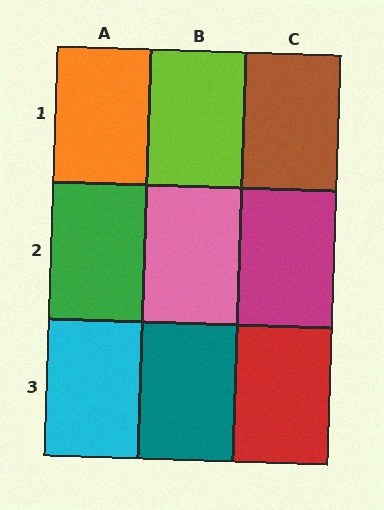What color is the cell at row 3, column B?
Teal.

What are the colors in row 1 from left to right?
Orange, lime, brown.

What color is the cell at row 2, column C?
Magenta.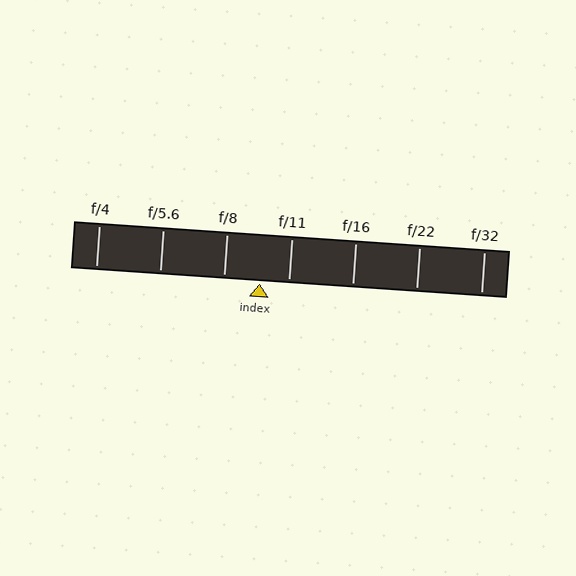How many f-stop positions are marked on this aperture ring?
There are 7 f-stop positions marked.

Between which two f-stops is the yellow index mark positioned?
The index mark is between f/8 and f/11.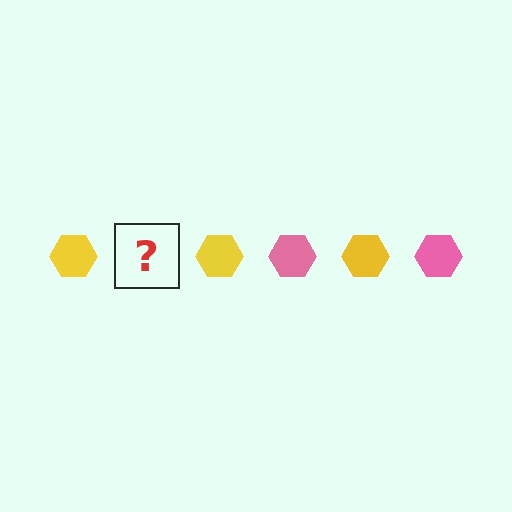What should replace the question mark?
The question mark should be replaced with a pink hexagon.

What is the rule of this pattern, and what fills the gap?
The rule is that the pattern cycles through yellow, pink hexagons. The gap should be filled with a pink hexagon.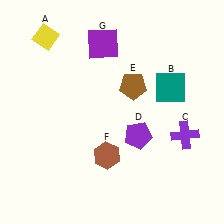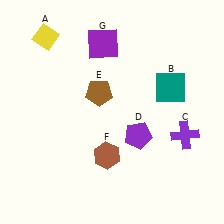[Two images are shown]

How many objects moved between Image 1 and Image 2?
1 object moved between the two images.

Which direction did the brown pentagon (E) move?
The brown pentagon (E) moved left.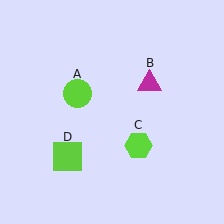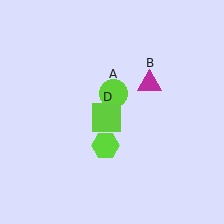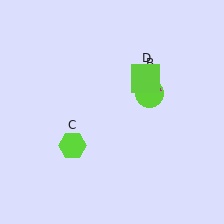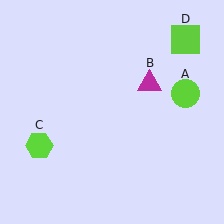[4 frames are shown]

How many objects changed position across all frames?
3 objects changed position: lime circle (object A), lime hexagon (object C), lime square (object D).